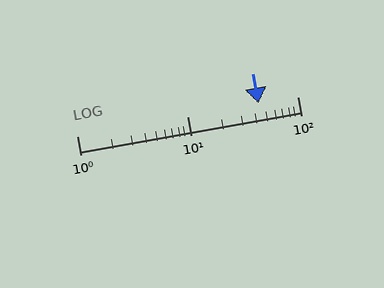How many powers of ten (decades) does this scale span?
The scale spans 2 decades, from 1 to 100.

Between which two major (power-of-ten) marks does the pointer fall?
The pointer is between 10 and 100.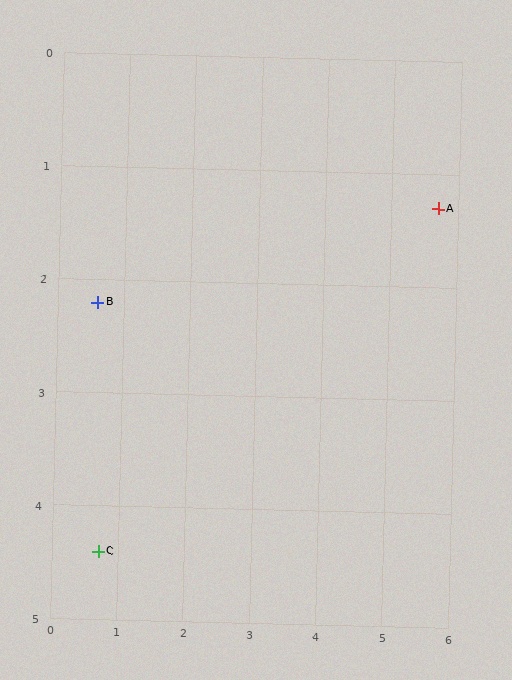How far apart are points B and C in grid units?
Points B and C are about 2.2 grid units apart.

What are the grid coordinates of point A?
Point A is at approximately (5.7, 1.3).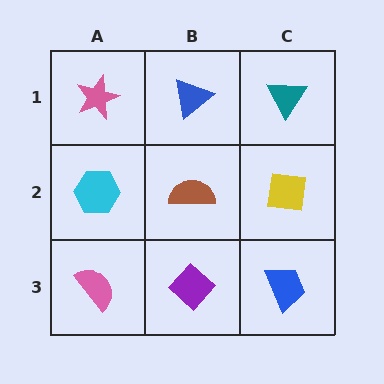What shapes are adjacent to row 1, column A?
A cyan hexagon (row 2, column A), a blue triangle (row 1, column B).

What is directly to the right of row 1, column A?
A blue triangle.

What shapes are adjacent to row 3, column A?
A cyan hexagon (row 2, column A), a purple diamond (row 3, column B).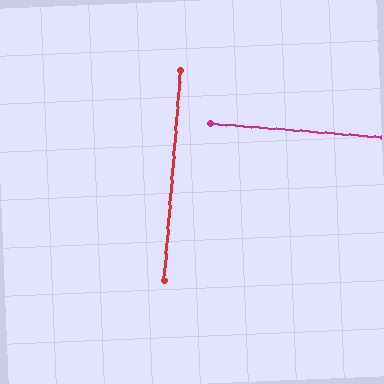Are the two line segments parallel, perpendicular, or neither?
Perpendicular — they meet at approximately 90°.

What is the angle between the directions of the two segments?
Approximately 90 degrees.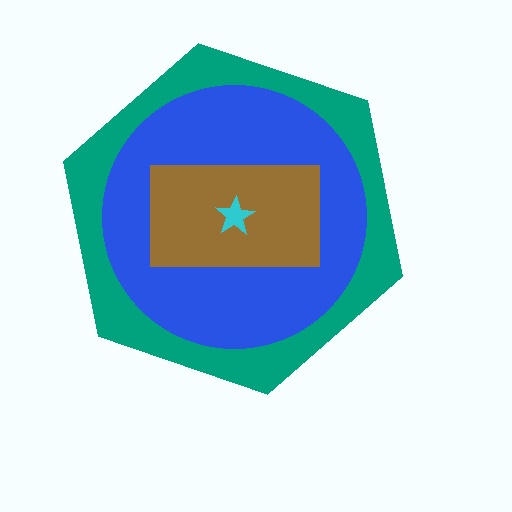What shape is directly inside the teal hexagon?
The blue circle.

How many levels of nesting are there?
4.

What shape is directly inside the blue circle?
The brown rectangle.